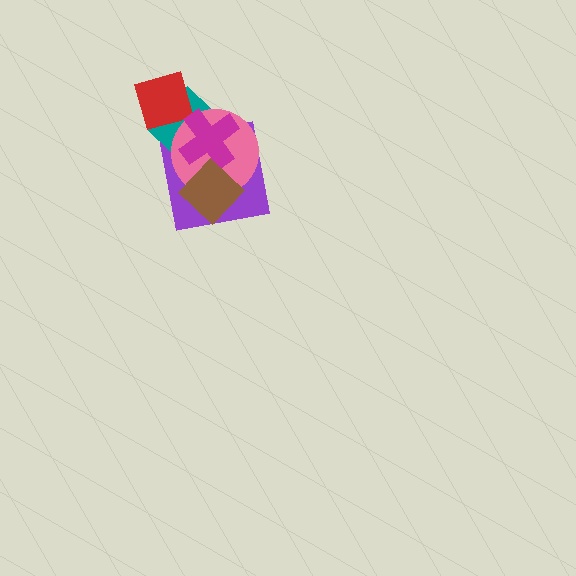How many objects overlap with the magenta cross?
4 objects overlap with the magenta cross.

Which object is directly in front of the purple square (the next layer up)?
The teal hexagon is directly in front of the purple square.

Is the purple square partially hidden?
Yes, it is partially covered by another shape.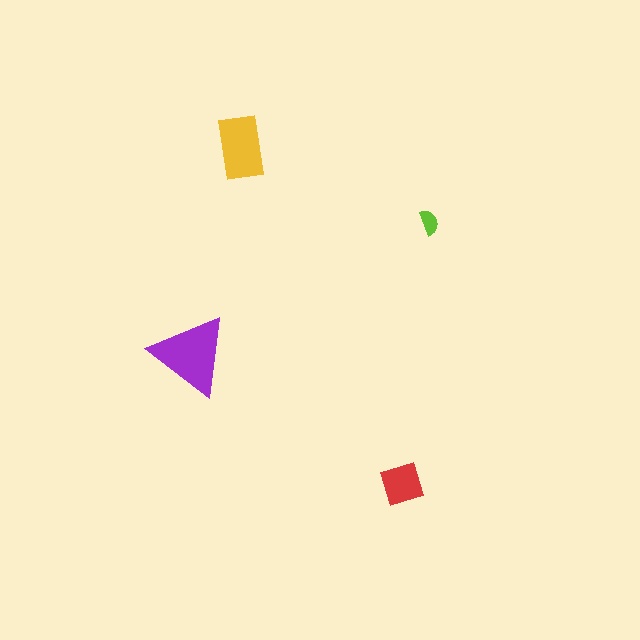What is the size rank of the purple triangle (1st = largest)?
1st.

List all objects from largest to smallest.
The purple triangle, the yellow rectangle, the red square, the lime semicircle.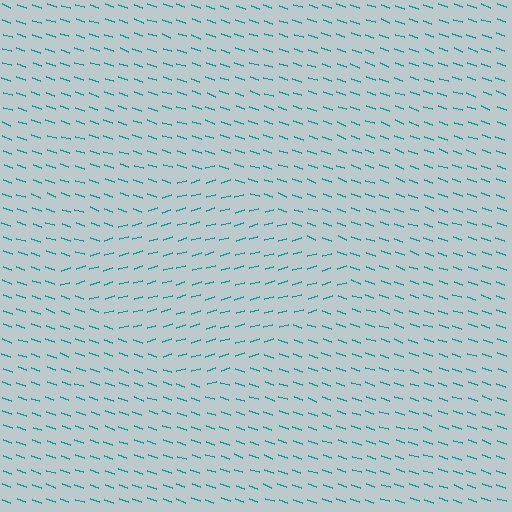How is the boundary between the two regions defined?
The boundary is defined purely by a change in line orientation (approximately 34 degrees difference). All lines are the same color and thickness.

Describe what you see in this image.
The image is filled with small teal line segments. A diamond region in the image has lines oriented differently from the surrounding lines, creating a visible texture boundary.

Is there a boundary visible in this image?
Yes, there is a texture boundary formed by a change in line orientation.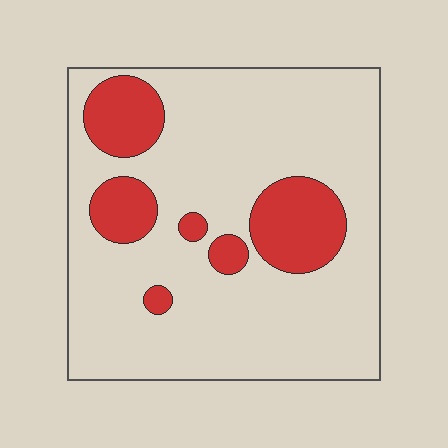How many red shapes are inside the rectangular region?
6.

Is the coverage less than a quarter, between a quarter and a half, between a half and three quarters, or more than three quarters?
Less than a quarter.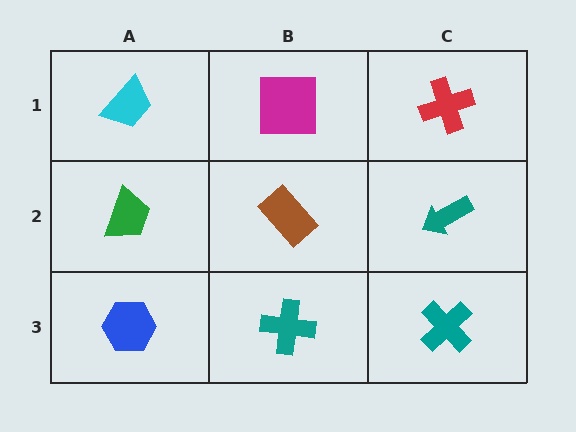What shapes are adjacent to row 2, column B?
A magenta square (row 1, column B), a teal cross (row 3, column B), a green trapezoid (row 2, column A), a teal arrow (row 2, column C).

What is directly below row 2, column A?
A blue hexagon.